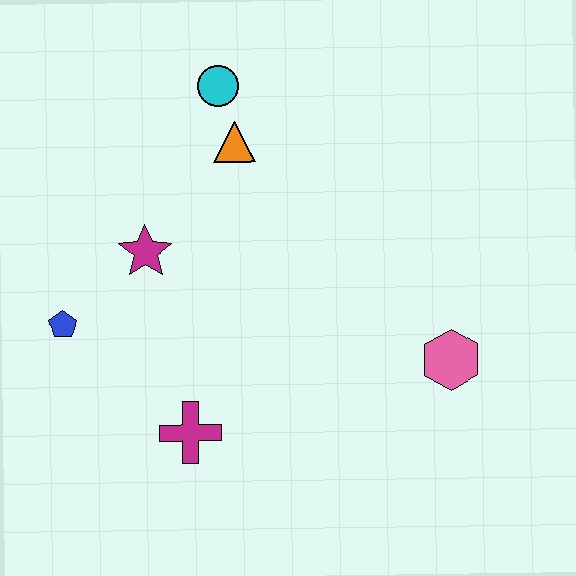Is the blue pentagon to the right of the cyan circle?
No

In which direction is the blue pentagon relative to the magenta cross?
The blue pentagon is to the left of the magenta cross.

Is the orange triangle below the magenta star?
No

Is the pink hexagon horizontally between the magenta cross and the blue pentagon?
No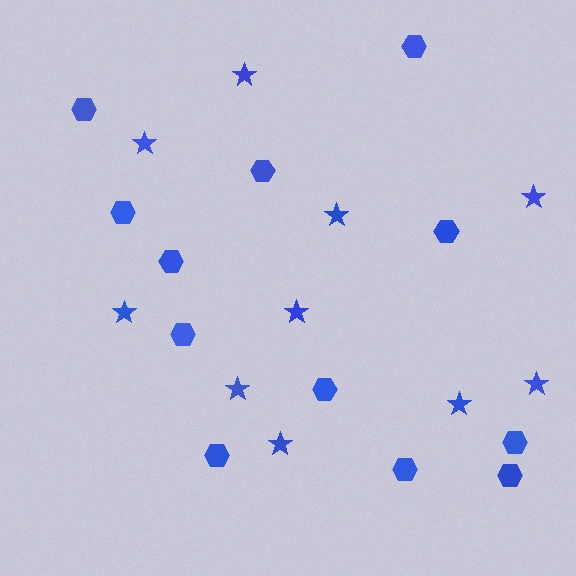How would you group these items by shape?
There are 2 groups: one group of stars (10) and one group of hexagons (12).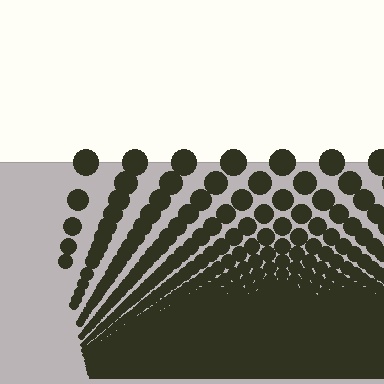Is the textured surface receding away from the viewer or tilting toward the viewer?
The surface appears to tilt toward the viewer. Texture elements get larger and sparser toward the top.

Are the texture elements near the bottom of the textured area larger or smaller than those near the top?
Smaller. The gradient is inverted — elements near the bottom are smaller and denser.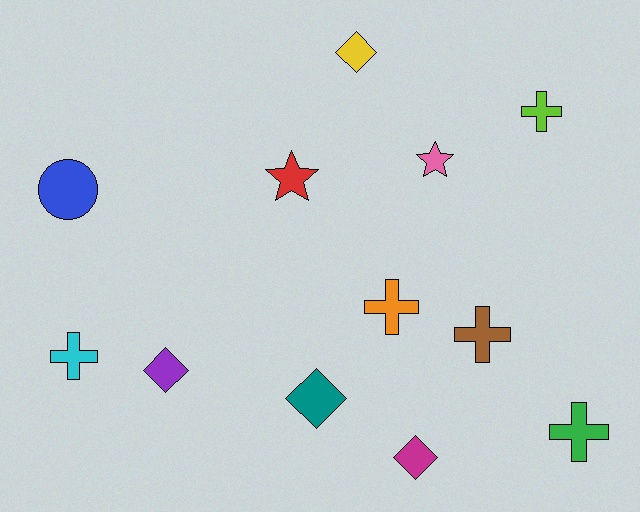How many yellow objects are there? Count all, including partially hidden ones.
There is 1 yellow object.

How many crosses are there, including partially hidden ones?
There are 5 crosses.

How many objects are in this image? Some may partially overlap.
There are 12 objects.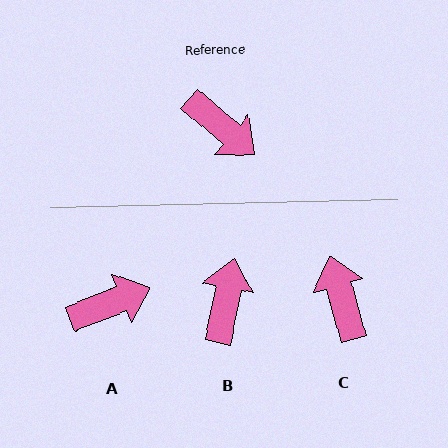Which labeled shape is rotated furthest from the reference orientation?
C, about 146 degrees away.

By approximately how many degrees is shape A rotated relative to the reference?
Approximately 62 degrees counter-clockwise.